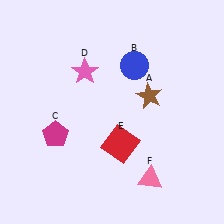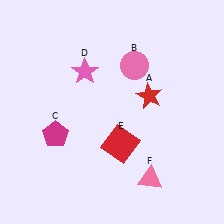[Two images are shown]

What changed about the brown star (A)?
In Image 1, A is brown. In Image 2, it changed to red.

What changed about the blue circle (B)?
In Image 1, B is blue. In Image 2, it changed to pink.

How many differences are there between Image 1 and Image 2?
There are 2 differences between the two images.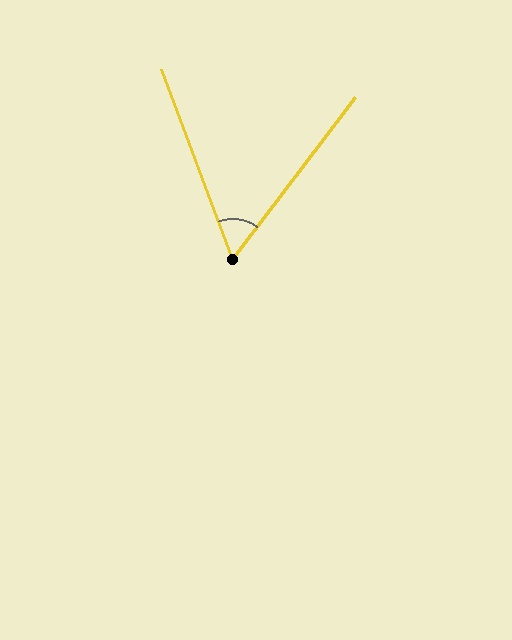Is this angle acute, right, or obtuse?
It is acute.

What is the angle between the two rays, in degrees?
Approximately 58 degrees.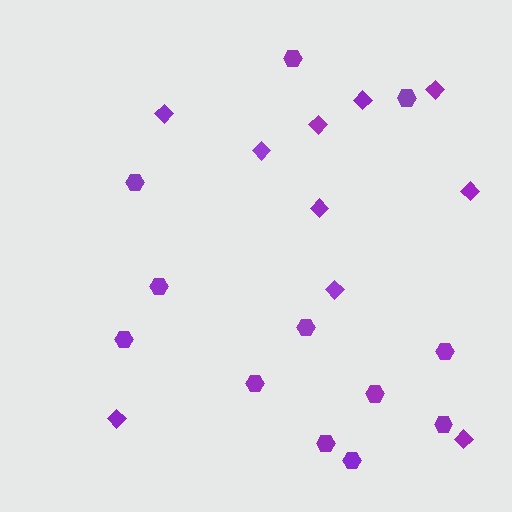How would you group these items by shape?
There are 2 groups: one group of hexagons (12) and one group of diamonds (10).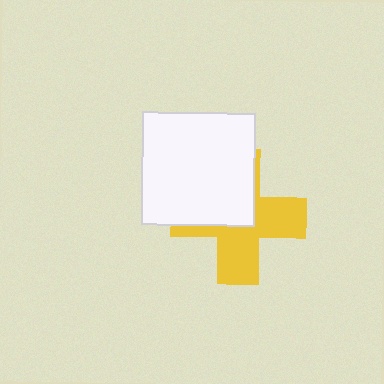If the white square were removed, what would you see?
You would see the complete yellow cross.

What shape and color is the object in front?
The object in front is a white square.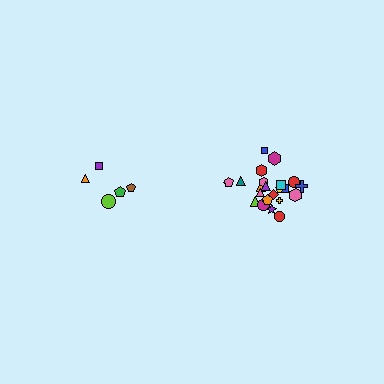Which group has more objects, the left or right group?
The right group.